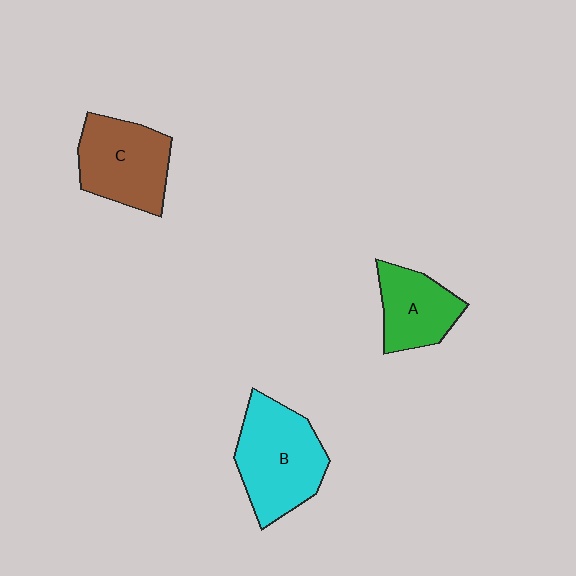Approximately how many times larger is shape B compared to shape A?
Approximately 1.5 times.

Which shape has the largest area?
Shape B (cyan).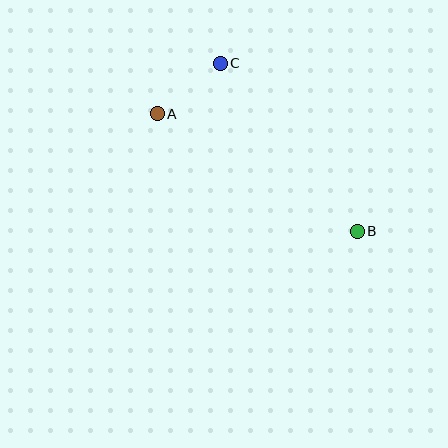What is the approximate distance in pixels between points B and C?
The distance between B and C is approximately 217 pixels.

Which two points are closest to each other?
Points A and C are closest to each other.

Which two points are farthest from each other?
Points A and B are farthest from each other.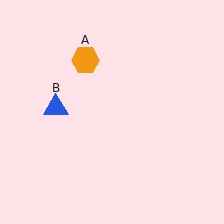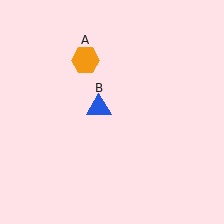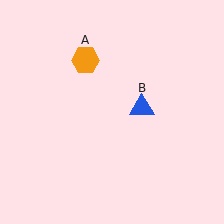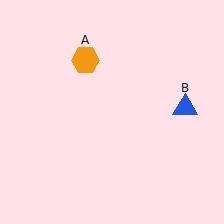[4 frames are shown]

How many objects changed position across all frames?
1 object changed position: blue triangle (object B).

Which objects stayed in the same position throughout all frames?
Orange hexagon (object A) remained stationary.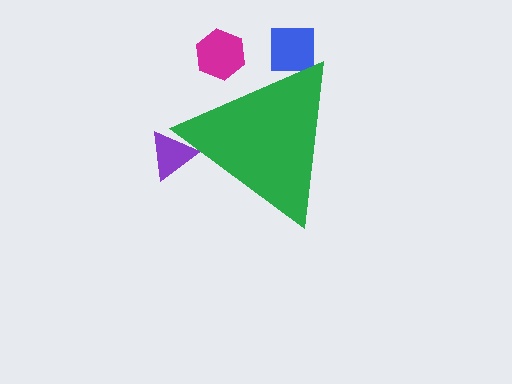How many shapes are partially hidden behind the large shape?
3 shapes are partially hidden.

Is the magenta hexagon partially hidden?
Yes, the magenta hexagon is partially hidden behind the green triangle.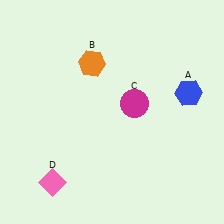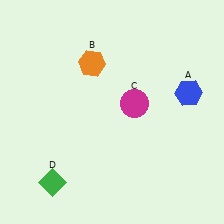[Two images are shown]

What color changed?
The diamond (D) changed from pink in Image 1 to green in Image 2.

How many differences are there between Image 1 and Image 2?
There is 1 difference between the two images.